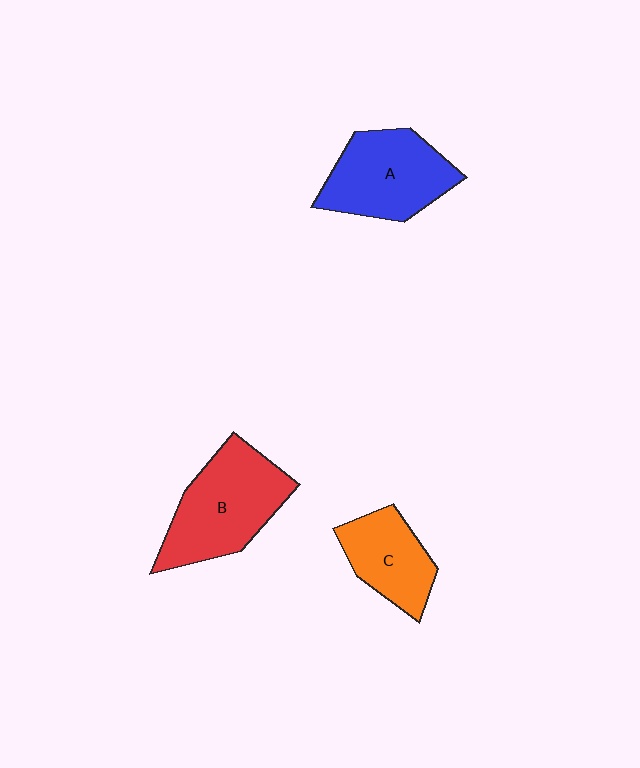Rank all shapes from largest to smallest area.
From largest to smallest: B (red), A (blue), C (orange).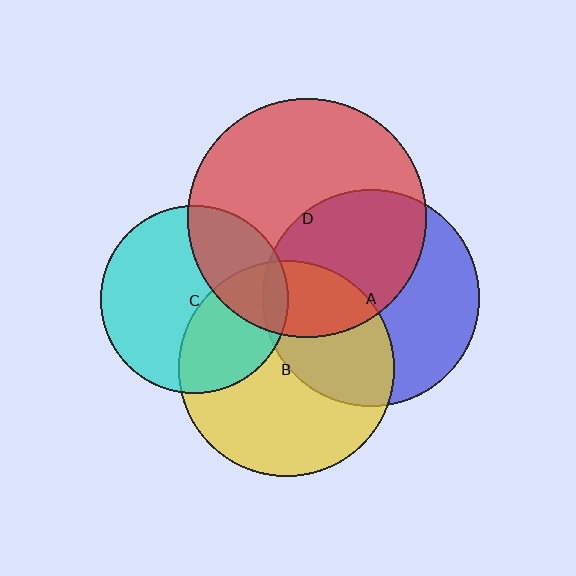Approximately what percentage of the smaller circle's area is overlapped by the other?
Approximately 5%.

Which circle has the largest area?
Circle D (red).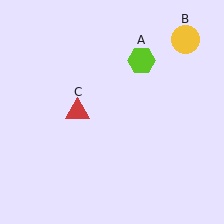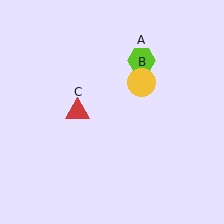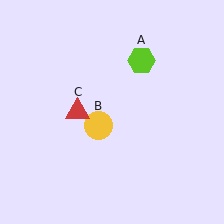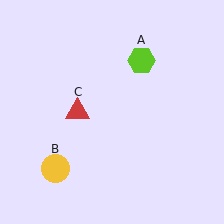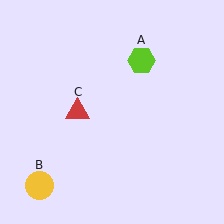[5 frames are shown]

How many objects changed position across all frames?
1 object changed position: yellow circle (object B).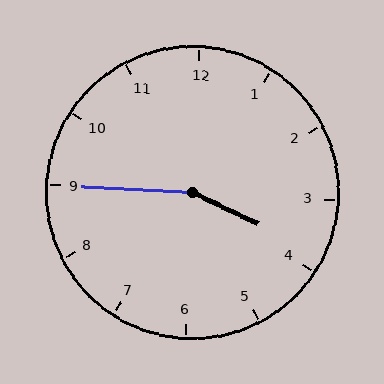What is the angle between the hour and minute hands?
Approximately 158 degrees.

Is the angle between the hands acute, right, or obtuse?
It is obtuse.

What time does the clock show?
3:45.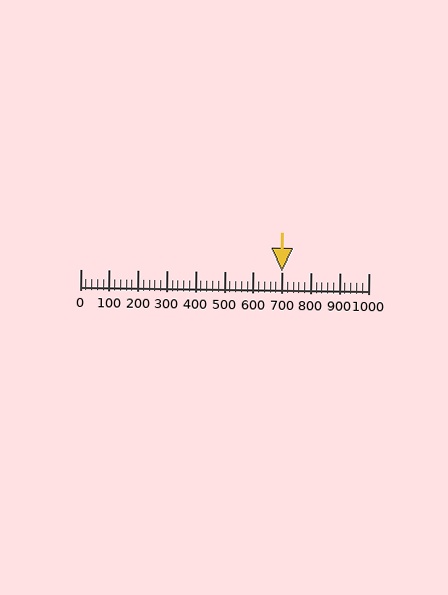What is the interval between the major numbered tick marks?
The major tick marks are spaced 100 units apart.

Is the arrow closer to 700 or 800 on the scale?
The arrow is closer to 700.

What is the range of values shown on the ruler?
The ruler shows values from 0 to 1000.